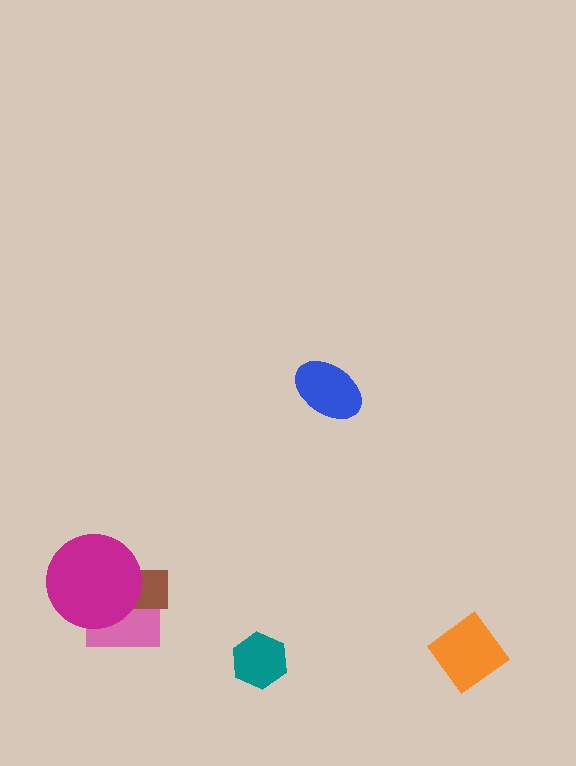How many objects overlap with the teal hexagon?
0 objects overlap with the teal hexagon.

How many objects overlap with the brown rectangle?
2 objects overlap with the brown rectangle.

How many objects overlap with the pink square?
2 objects overlap with the pink square.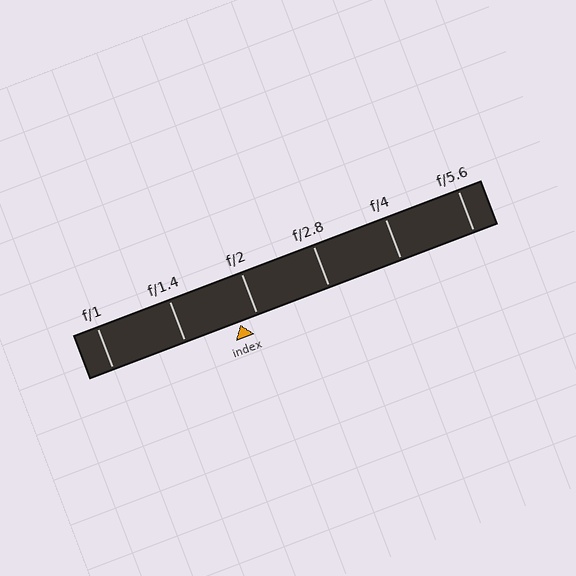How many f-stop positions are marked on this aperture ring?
There are 6 f-stop positions marked.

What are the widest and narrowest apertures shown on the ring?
The widest aperture shown is f/1 and the narrowest is f/5.6.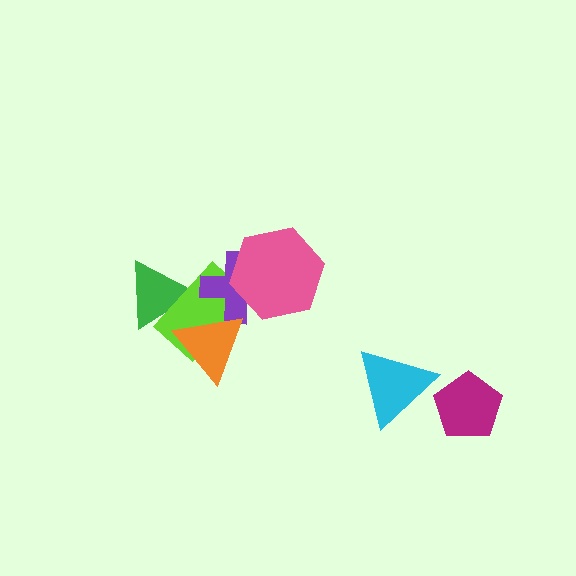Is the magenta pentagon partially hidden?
No, no other shape covers it.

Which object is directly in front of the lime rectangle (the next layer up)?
The purple cross is directly in front of the lime rectangle.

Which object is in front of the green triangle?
The lime rectangle is in front of the green triangle.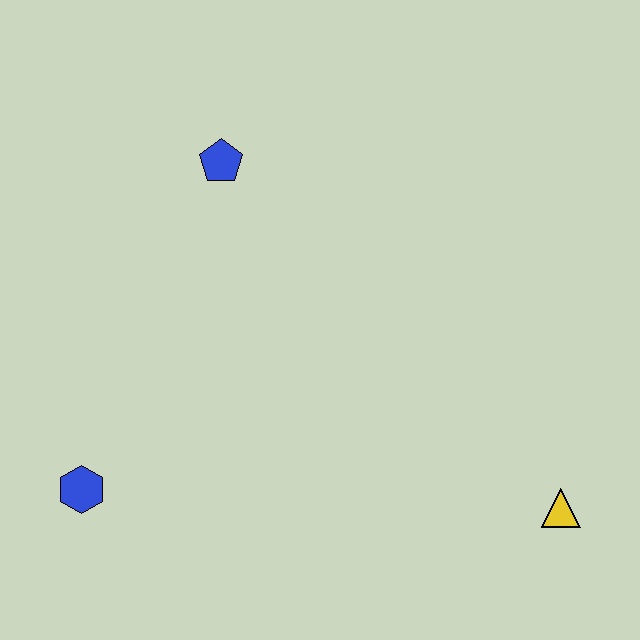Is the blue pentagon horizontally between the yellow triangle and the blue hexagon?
Yes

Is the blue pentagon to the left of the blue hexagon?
No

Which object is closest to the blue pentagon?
The blue hexagon is closest to the blue pentagon.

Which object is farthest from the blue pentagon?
The yellow triangle is farthest from the blue pentagon.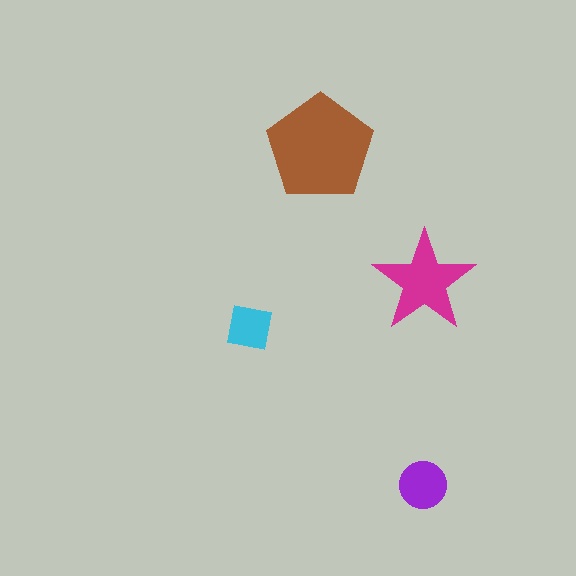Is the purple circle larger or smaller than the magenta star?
Smaller.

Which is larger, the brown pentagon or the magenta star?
The brown pentagon.